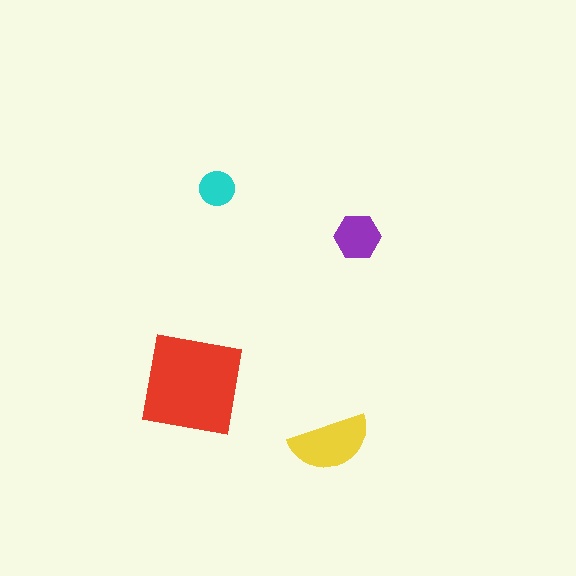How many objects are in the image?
There are 4 objects in the image.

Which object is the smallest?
The cyan circle.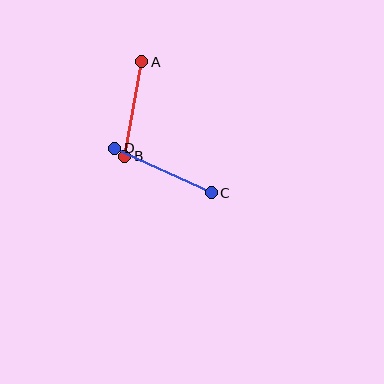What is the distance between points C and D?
The distance is approximately 106 pixels.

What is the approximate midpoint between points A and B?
The midpoint is at approximately (133, 109) pixels.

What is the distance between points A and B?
The distance is approximately 96 pixels.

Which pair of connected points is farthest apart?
Points C and D are farthest apart.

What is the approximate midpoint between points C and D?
The midpoint is at approximately (163, 171) pixels.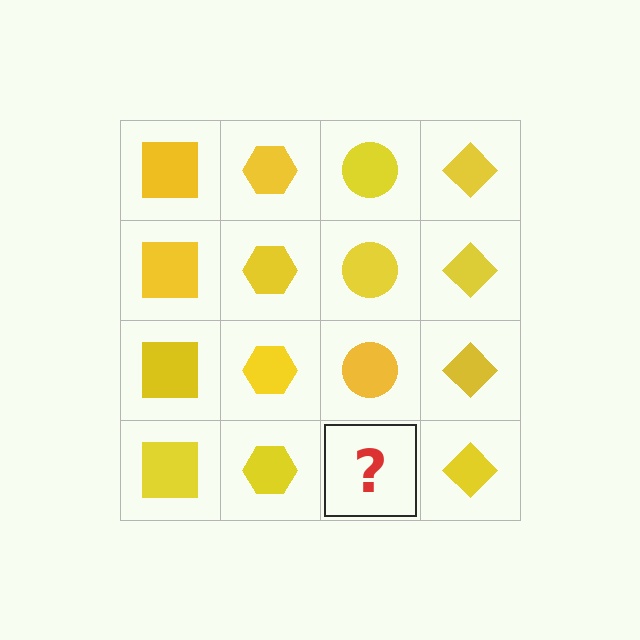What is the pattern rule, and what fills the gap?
The rule is that each column has a consistent shape. The gap should be filled with a yellow circle.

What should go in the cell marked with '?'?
The missing cell should contain a yellow circle.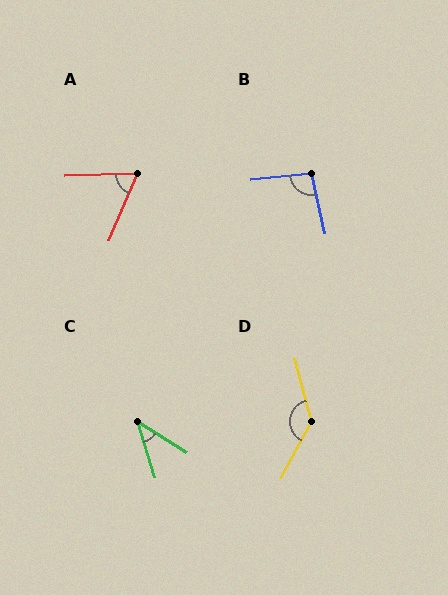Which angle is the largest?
D, at approximately 138 degrees.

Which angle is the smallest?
C, at approximately 40 degrees.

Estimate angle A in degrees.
Approximately 66 degrees.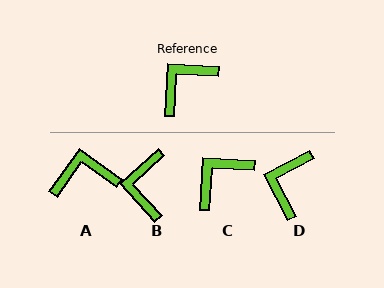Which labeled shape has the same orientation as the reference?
C.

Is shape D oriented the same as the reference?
No, it is off by about 30 degrees.